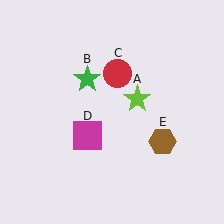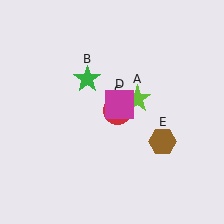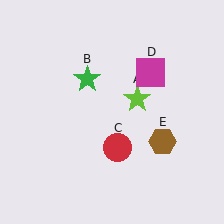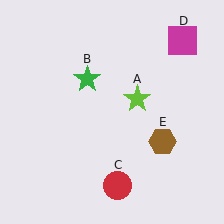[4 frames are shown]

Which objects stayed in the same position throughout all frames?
Lime star (object A) and green star (object B) and brown hexagon (object E) remained stationary.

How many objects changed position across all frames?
2 objects changed position: red circle (object C), magenta square (object D).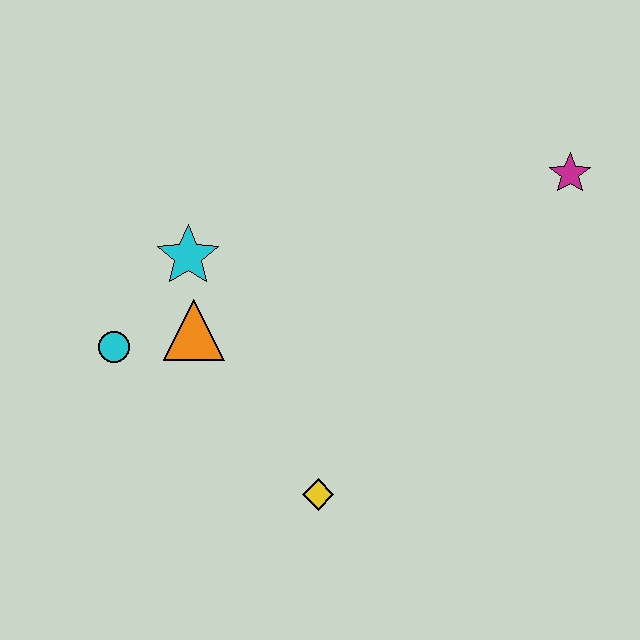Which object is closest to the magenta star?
The cyan star is closest to the magenta star.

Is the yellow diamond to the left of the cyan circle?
No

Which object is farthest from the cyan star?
The magenta star is farthest from the cyan star.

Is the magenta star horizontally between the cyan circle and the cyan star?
No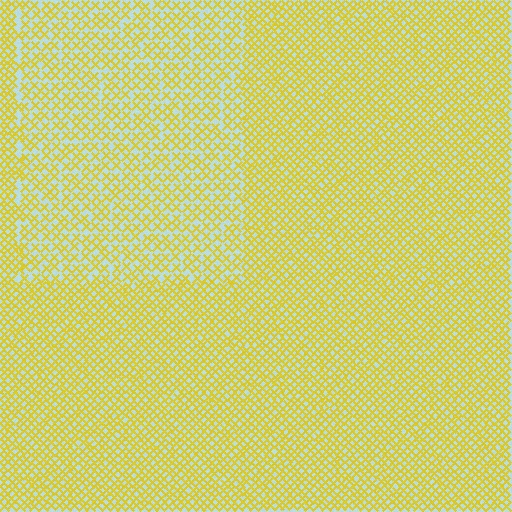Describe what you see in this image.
The image contains small yellow elements arranged at two different densities. A rectangle-shaped region is visible where the elements are less densely packed than the surrounding area.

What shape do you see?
I see a rectangle.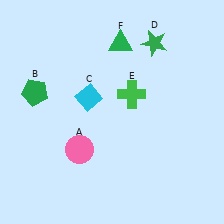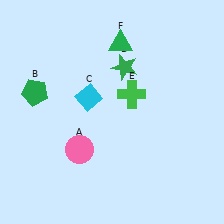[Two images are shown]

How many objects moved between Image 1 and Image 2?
1 object moved between the two images.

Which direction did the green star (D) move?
The green star (D) moved left.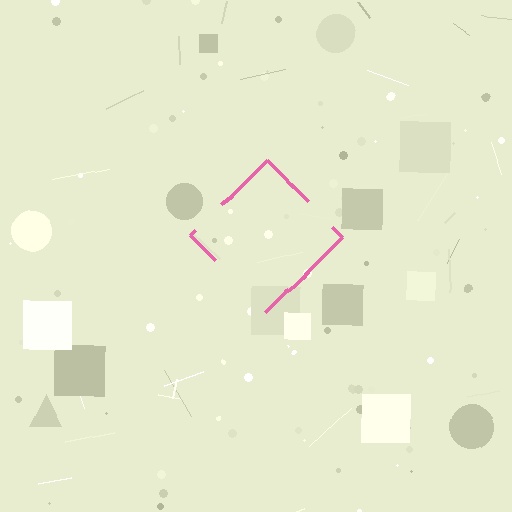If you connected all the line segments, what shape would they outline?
They would outline a diamond.